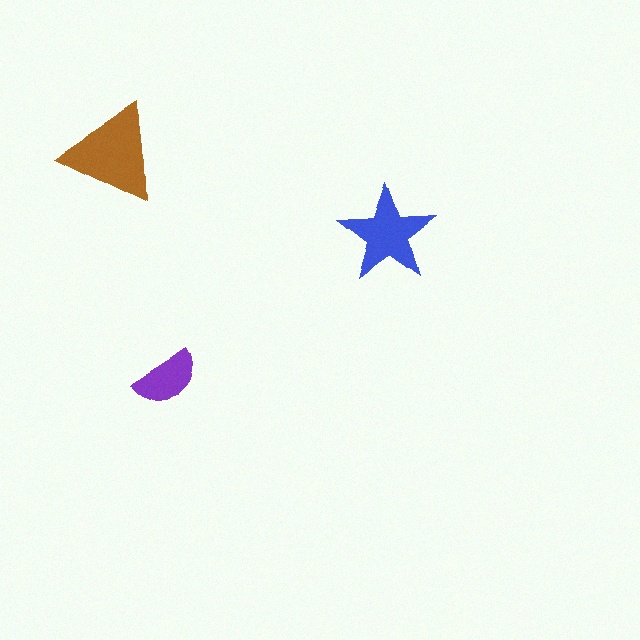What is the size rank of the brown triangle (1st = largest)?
1st.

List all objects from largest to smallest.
The brown triangle, the blue star, the purple semicircle.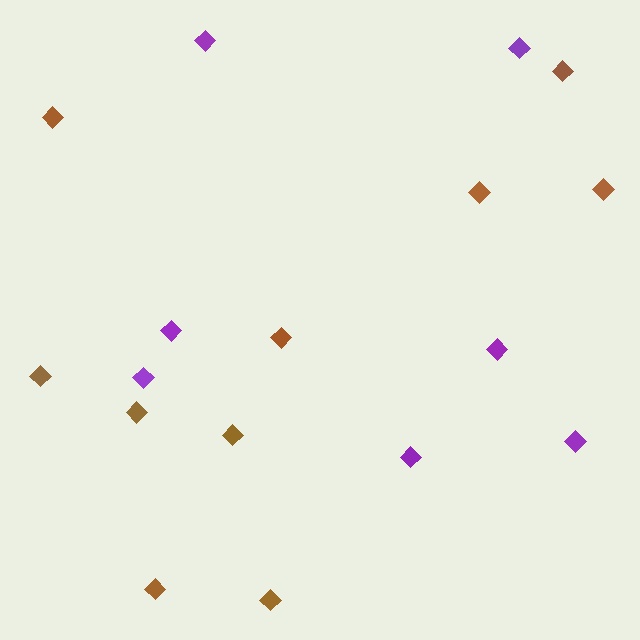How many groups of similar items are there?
There are 2 groups: one group of purple diamonds (7) and one group of brown diamonds (10).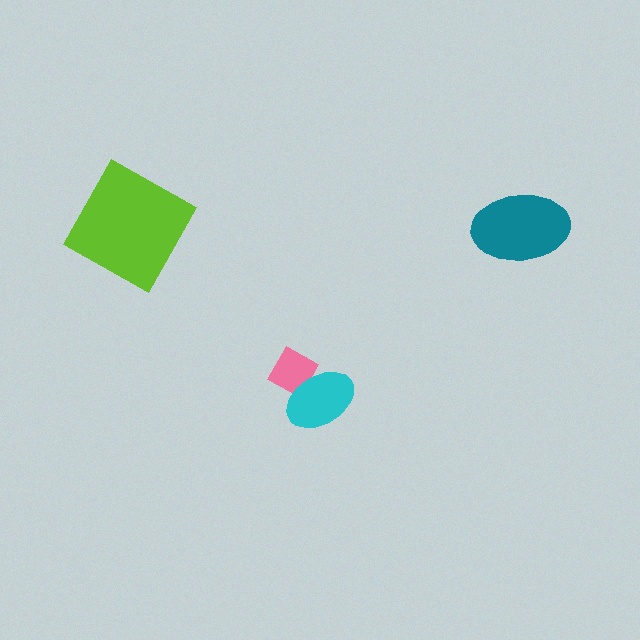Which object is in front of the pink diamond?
The cyan ellipse is in front of the pink diamond.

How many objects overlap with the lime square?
0 objects overlap with the lime square.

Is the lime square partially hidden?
No, no other shape covers it.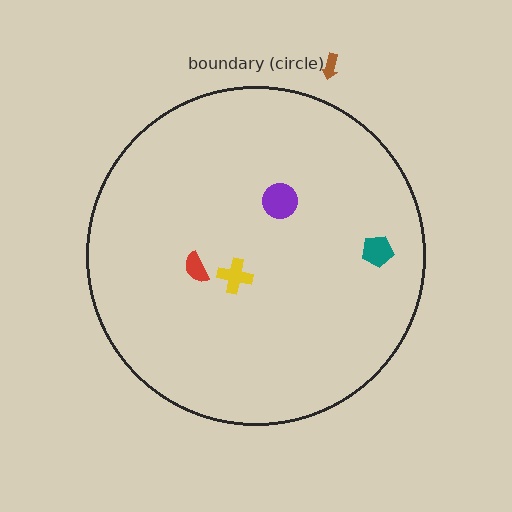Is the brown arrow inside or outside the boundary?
Outside.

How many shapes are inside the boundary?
4 inside, 1 outside.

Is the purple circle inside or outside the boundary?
Inside.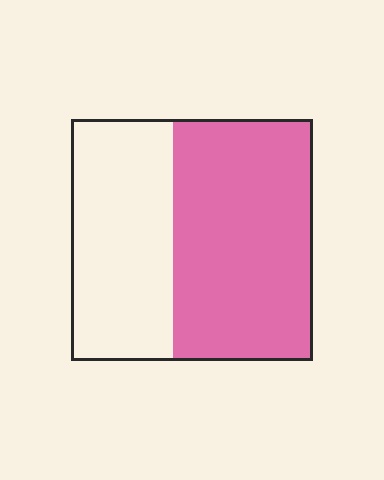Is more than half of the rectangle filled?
Yes.